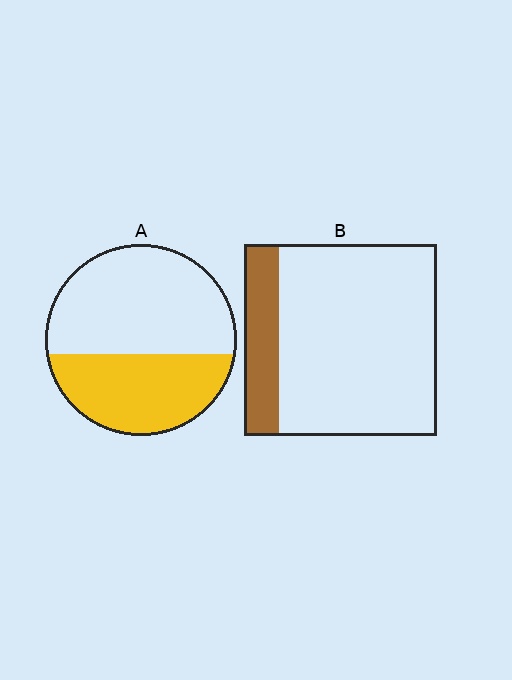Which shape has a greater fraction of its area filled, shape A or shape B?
Shape A.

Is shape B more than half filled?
No.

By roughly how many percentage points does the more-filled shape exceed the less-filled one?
By roughly 25 percentage points (A over B).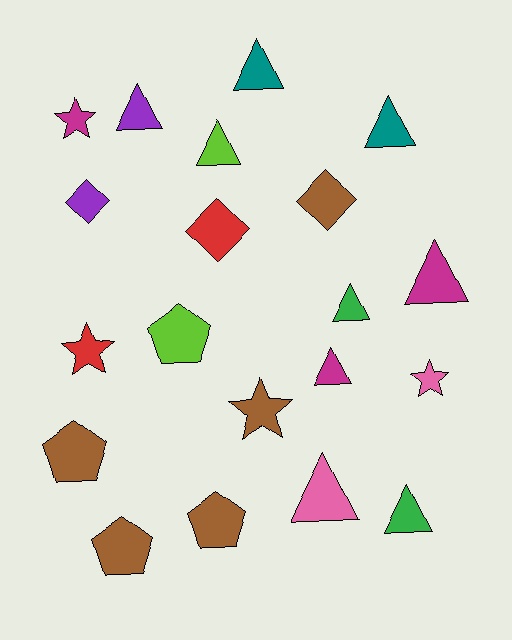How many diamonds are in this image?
There are 3 diamonds.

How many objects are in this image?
There are 20 objects.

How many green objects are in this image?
There are 2 green objects.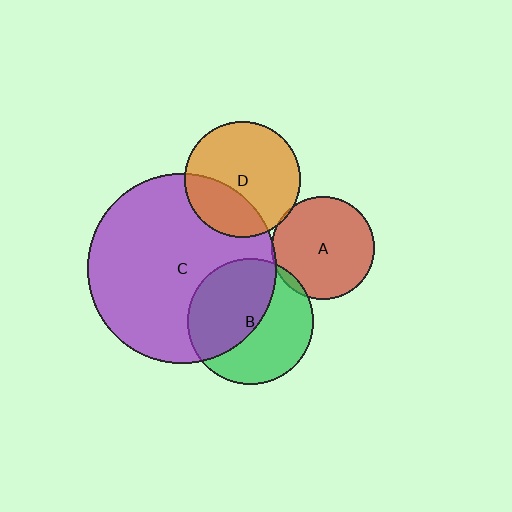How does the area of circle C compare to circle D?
Approximately 2.7 times.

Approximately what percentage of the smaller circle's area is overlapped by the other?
Approximately 5%.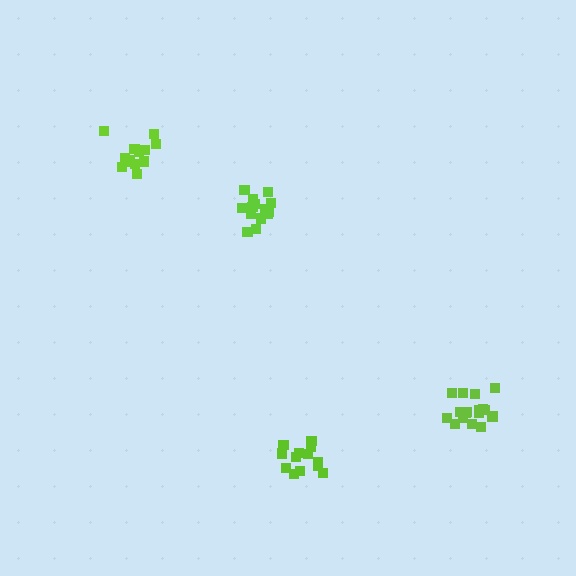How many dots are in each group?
Group 1: 17 dots, Group 2: 17 dots, Group 3: 14 dots, Group 4: 13 dots (61 total).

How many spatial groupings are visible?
There are 4 spatial groupings.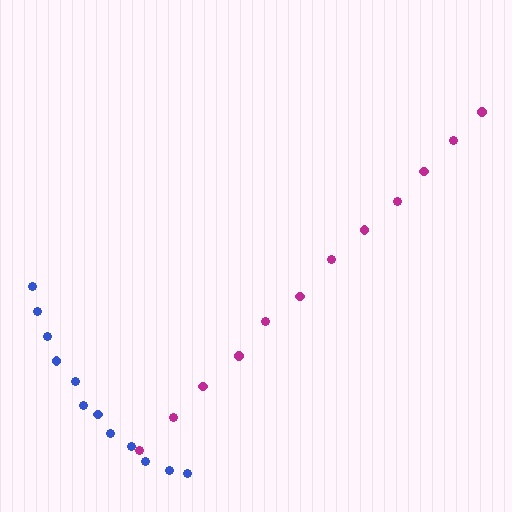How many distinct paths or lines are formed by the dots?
There are 2 distinct paths.